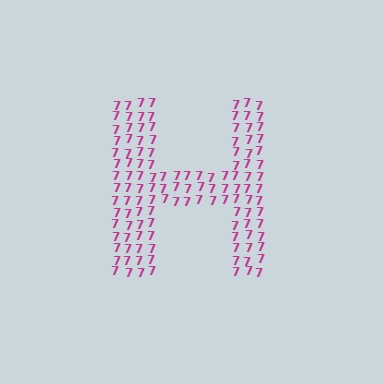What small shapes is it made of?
It is made of small digit 7's.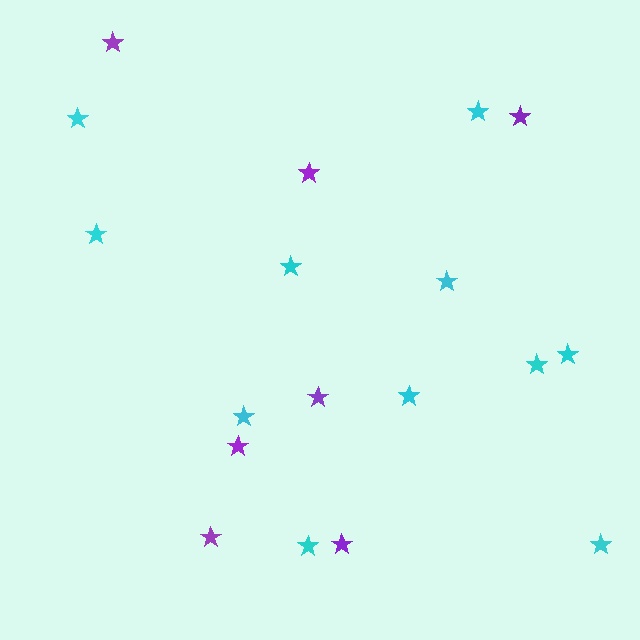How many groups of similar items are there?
There are 2 groups: one group of cyan stars (11) and one group of purple stars (7).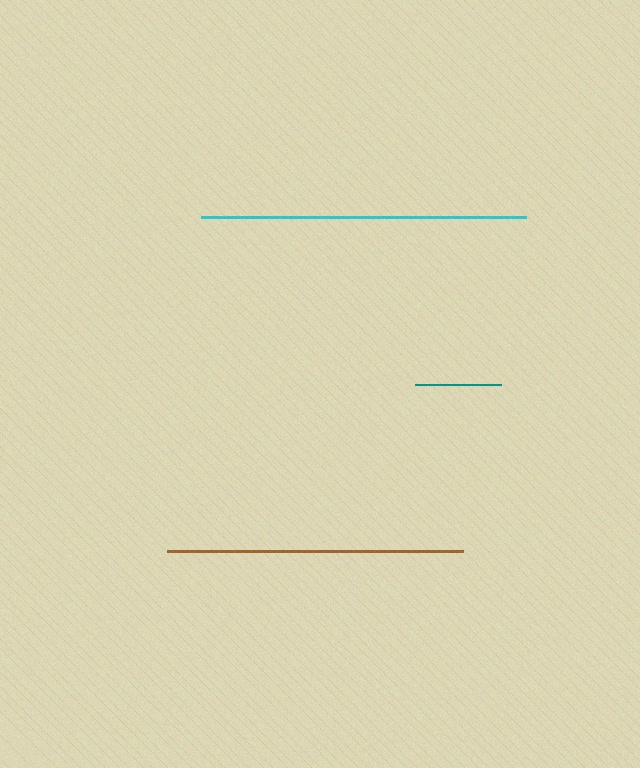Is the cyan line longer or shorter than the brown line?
The cyan line is longer than the brown line.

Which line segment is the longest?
The cyan line is the longest at approximately 325 pixels.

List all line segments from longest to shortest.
From longest to shortest: cyan, brown, teal.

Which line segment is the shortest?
The teal line is the shortest at approximately 86 pixels.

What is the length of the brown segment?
The brown segment is approximately 296 pixels long.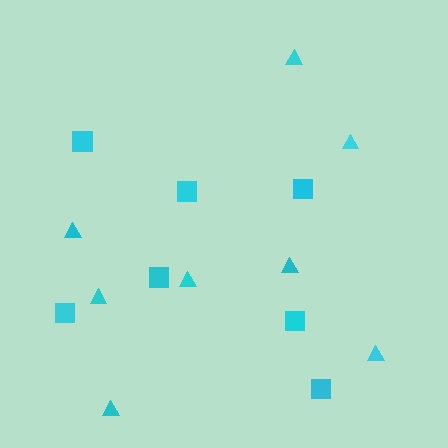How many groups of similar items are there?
There are 2 groups: one group of squares (7) and one group of triangles (8).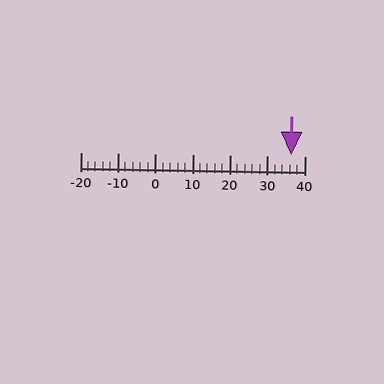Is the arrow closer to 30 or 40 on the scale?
The arrow is closer to 40.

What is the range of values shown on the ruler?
The ruler shows values from -20 to 40.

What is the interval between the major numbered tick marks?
The major tick marks are spaced 10 units apart.